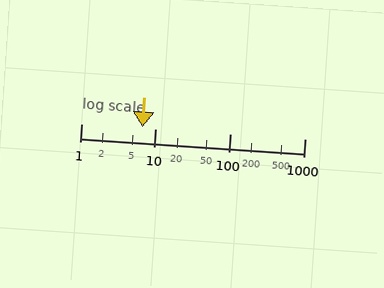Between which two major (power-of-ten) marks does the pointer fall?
The pointer is between 1 and 10.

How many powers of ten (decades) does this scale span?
The scale spans 3 decades, from 1 to 1000.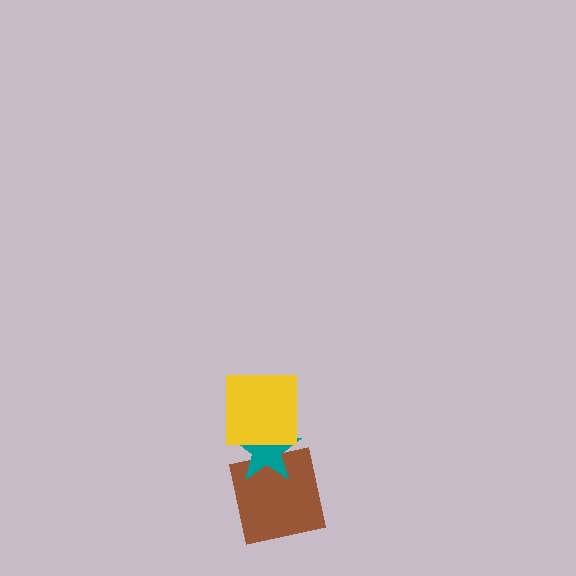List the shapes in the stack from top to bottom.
From top to bottom: the yellow square, the teal star, the brown square.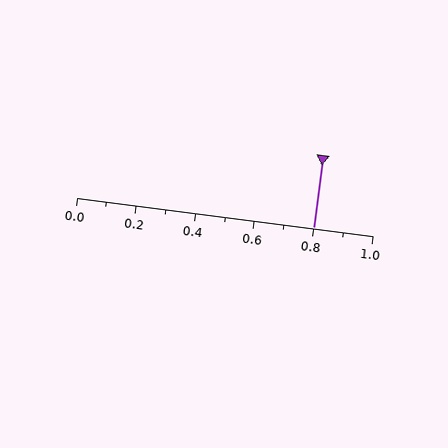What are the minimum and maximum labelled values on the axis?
The axis runs from 0.0 to 1.0.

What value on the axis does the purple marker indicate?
The marker indicates approximately 0.8.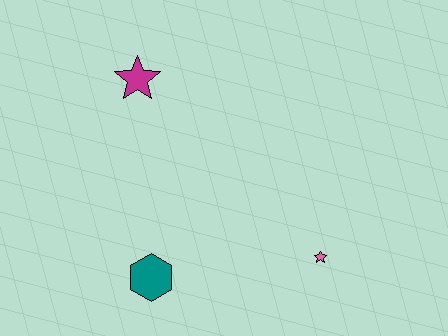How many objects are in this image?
There are 3 objects.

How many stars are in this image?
There are 2 stars.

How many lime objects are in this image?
There are no lime objects.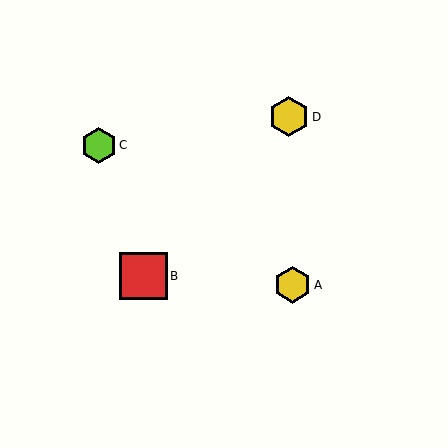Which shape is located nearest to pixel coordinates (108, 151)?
The lime hexagon (labeled C) at (99, 145) is nearest to that location.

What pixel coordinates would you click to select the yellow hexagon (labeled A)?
Click at (292, 285) to select the yellow hexagon A.